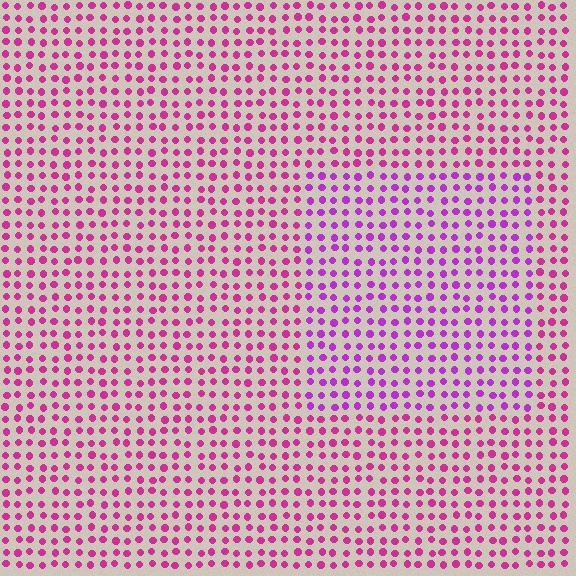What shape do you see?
I see a rectangle.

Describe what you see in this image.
The image is filled with small magenta elements in a uniform arrangement. A rectangle-shaped region is visible where the elements are tinted to a slightly different hue, forming a subtle color boundary.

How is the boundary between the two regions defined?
The boundary is defined purely by a slight shift in hue (about 29 degrees). Spacing, size, and orientation are identical on both sides.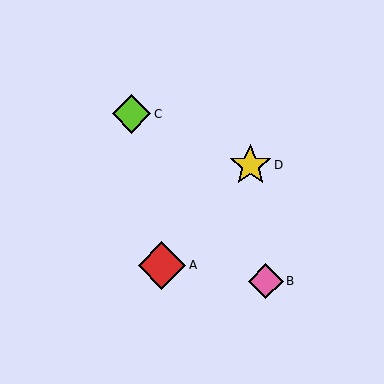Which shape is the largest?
The red diamond (labeled A) is the largest.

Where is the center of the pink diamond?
The center of the pink diamond is at (266, 281).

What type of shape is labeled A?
Shape A is a red diamond.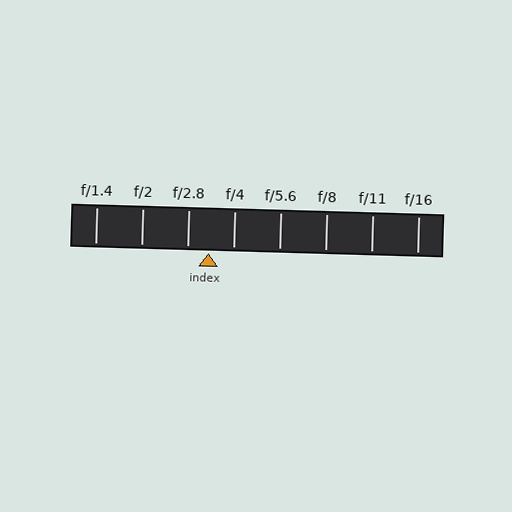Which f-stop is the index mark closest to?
The index mark is closest to f/2.8.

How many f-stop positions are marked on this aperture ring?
There are 8 f-stop positions marked.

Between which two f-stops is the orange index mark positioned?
The index mark is between f/2.8 and f/4.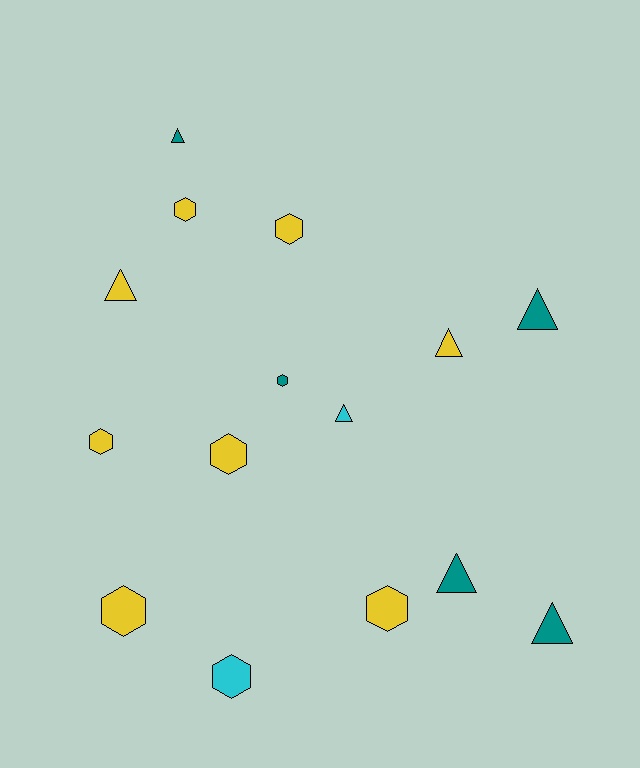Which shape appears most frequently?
Hexagon, with 8 objects.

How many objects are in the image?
There are 15 objects.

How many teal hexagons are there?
There is 1 teal hexagon.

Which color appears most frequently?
Yellow, with 8 objects.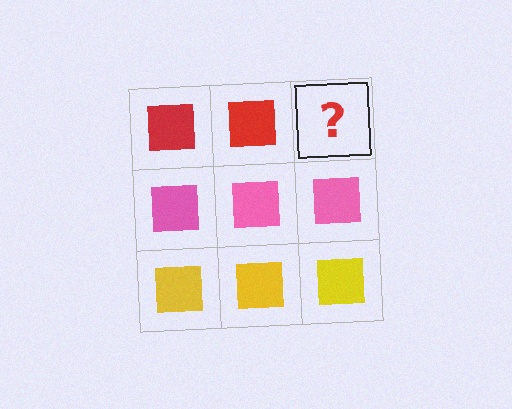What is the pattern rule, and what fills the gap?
The rule is that each row has a consistent color. The gap should be filled with a red square.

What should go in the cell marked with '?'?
The missing cell should contain a red square.